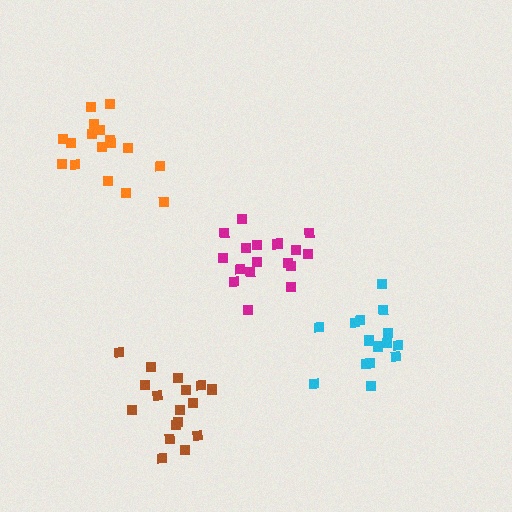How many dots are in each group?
Group 1: 17 dots, Group 2: 17 dots, Group 3: 17 dots, Group 4: 15 dots (66 total).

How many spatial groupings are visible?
There are 4 spatial groupings.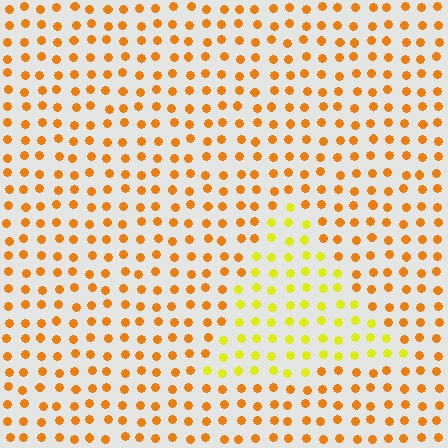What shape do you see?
I see a triangle.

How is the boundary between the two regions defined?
The boundary is defined purely by a slight shift in hue (about 34 degrees). Spacing, size, and orientation are identical on both sides.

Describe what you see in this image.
The image is filled with small orange elements in a uniform arrangement. A triangle-shaped region is visible where the elements are tinted to a slightly different hue, forming a subtle color boundary.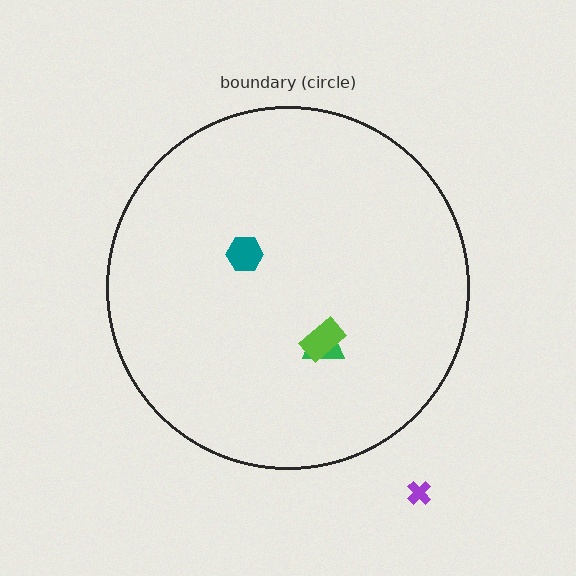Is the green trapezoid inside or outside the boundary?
Inside.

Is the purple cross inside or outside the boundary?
Outside.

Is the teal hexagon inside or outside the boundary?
Inside.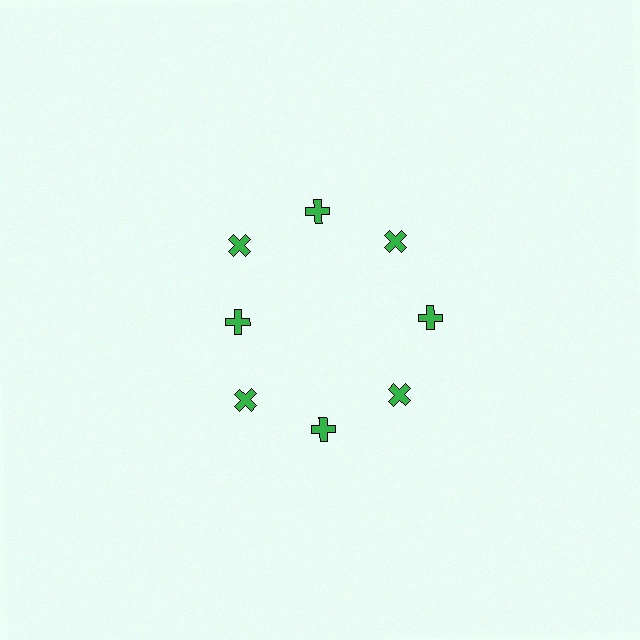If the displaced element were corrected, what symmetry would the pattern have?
It would have 8-fold rotational symmetry — the pattern would map onto itself every 45 degrees.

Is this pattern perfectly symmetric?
No. The 8 green crosses are arranged in a ring, but one element near the 9 o'clock position is pulled inward toward the center, breaking the 8-fold rotational symmetry.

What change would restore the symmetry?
The symmetry would be restored by moving it outward, back onto the ring so that all 8 crosses sit at equal angles and equal distance from the center.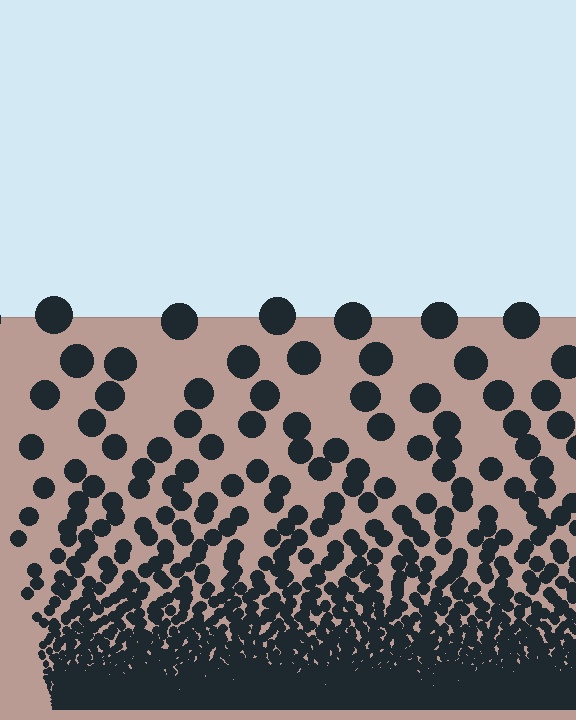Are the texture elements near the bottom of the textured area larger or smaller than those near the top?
Smaller. The gradient is inverted — elements near the bottom are smaller and denser.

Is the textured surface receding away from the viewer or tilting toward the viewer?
The surface appears to tilt toward the viewer. Texture elements get larger and sparser toward the top.